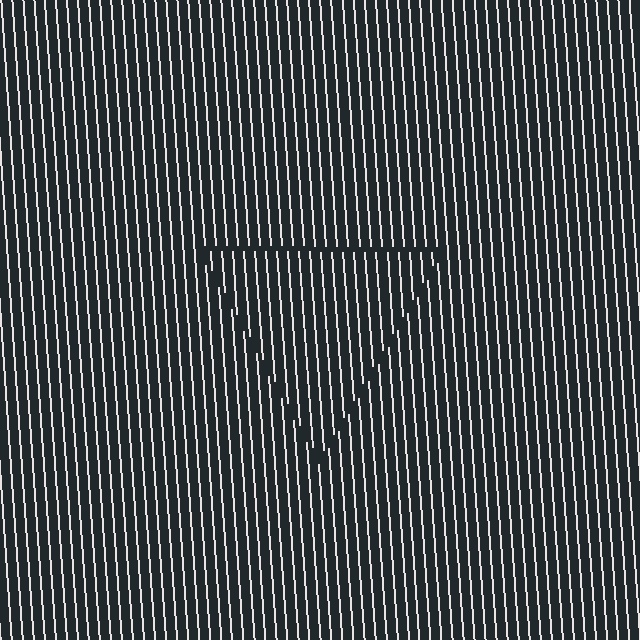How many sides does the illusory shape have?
3 sides — the line-ends trace a triangle.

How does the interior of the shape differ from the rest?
The interior of the shape contains the same grating, shifted by half a period — the contour is defined by the phase discontinuity where line-ends from the inner and outer gratings abut.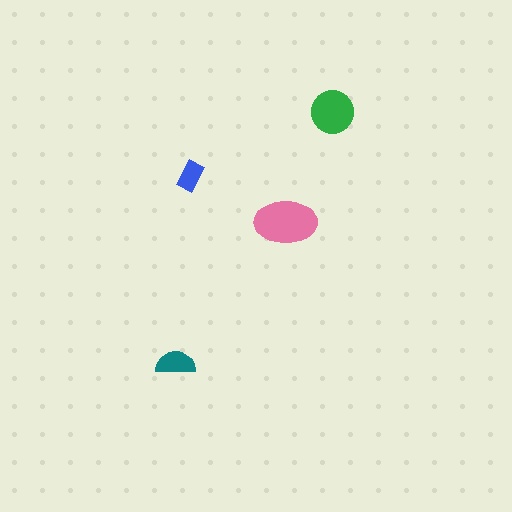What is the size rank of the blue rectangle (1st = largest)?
4th.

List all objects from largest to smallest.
The pink ellipse, the green circle, the teal semicircle, the blue rectangle.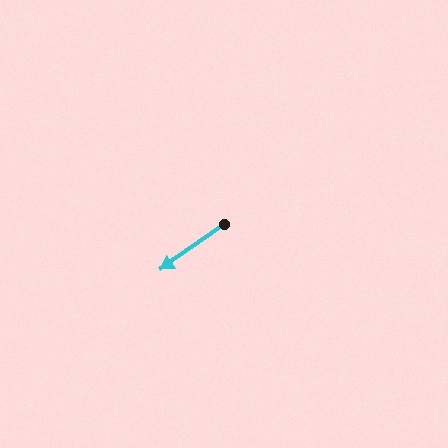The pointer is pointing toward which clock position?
Roughly 8 o'clock.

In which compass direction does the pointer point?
Southwest.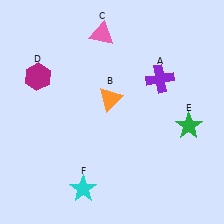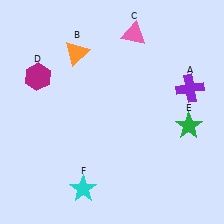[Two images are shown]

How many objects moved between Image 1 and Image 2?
3 objects moved between the two images.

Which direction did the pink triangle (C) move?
The pink triangle (C) moved right.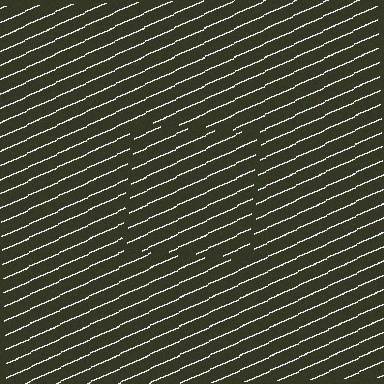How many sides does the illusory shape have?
4 sides — the line-ends trace a square.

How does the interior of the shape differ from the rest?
The interior of the shape contains the same grating, shifted by half a period — the contour is defined by the phase discontinuity where line-ends from the inner and outer gratings abut.